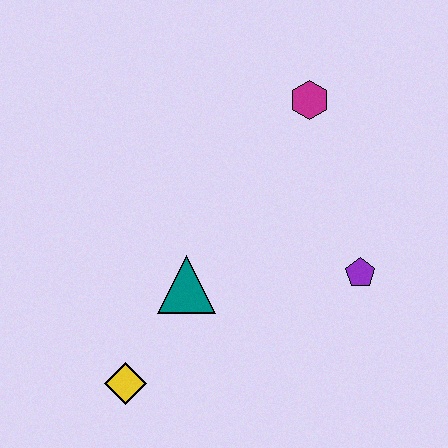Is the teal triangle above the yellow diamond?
Yes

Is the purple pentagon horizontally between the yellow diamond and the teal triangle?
No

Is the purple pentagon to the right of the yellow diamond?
Yes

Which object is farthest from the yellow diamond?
The magenta hexagon is farthest from the yellow diamond.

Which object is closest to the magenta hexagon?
The purple pentagon is closest to the magenta hexagon.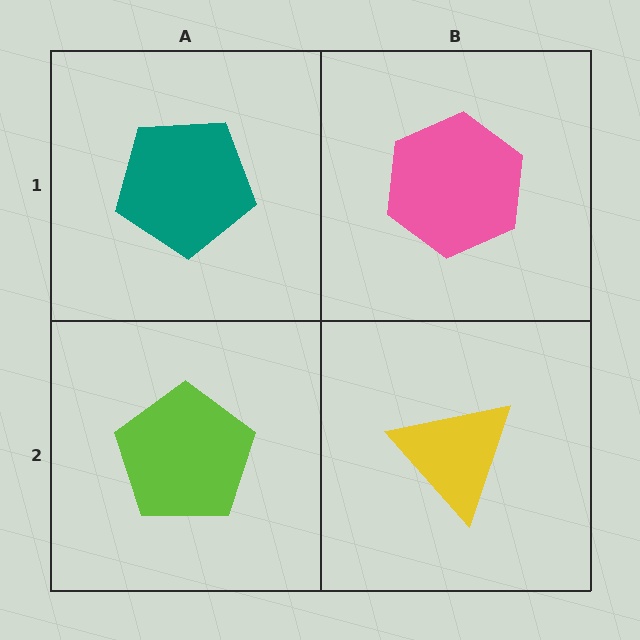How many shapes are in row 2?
2 shapes.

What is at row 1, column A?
A teal pentagon.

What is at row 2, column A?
A lime pentagon.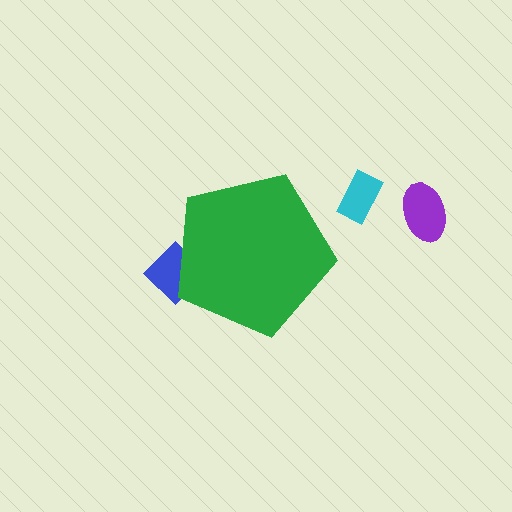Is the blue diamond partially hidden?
Yes, the blue diamond is partially hidden behind the green pentagon.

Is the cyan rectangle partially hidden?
No, the cyan rectangle is fully visible.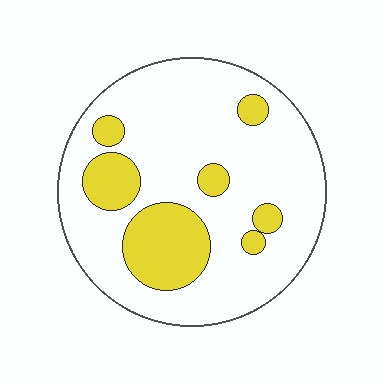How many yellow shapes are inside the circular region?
7.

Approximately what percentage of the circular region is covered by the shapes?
Approximately 20%.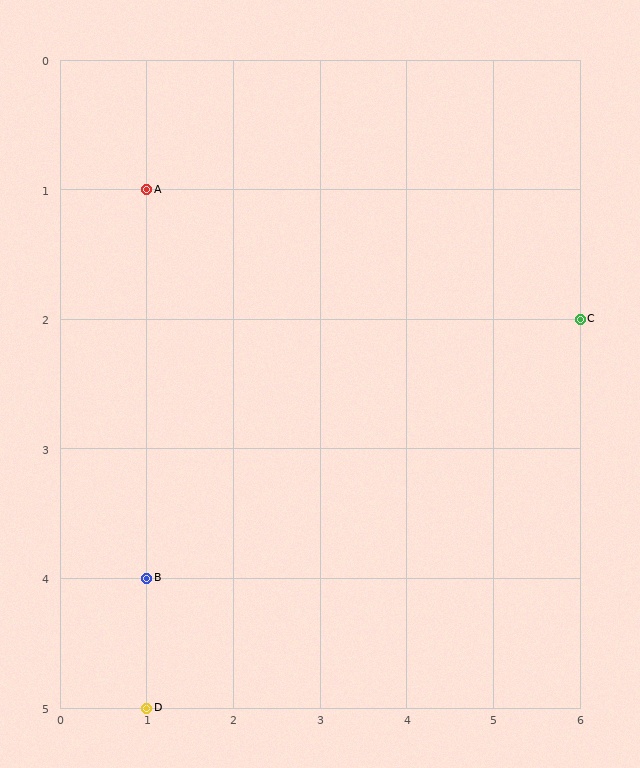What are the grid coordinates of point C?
Point C is at grid coordinates (6, 2).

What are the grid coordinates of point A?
Point A is at grid coordinates (1, 1).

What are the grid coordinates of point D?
Point D is at grid coordinates (1, 5).